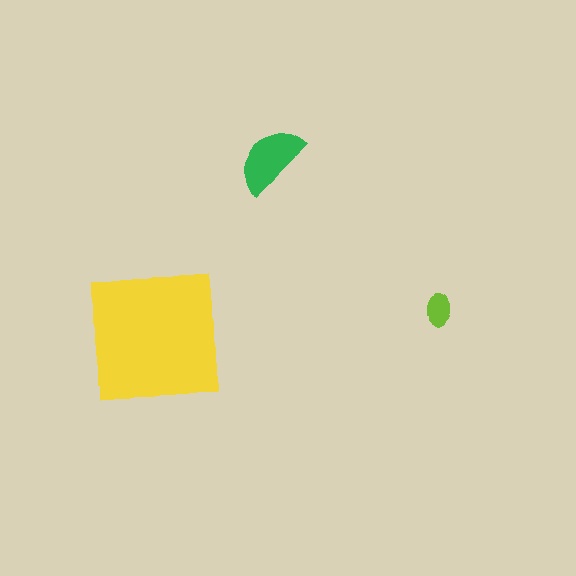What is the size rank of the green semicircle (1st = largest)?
2nd.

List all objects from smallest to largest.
The lime ellipse, the green semicircle, the yellow square.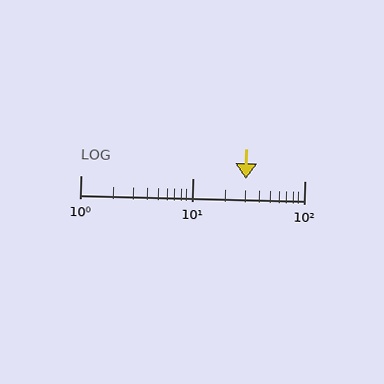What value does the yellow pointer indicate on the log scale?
The pointer indicates approximately 30.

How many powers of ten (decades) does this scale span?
The scale spans 2 decades, from 1 to 100.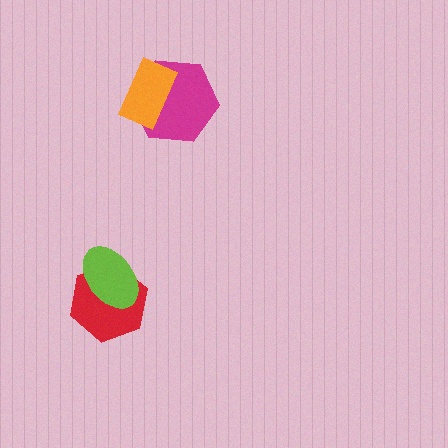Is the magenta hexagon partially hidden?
Yes, it is partially covered by another shape.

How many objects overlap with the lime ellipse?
1 object overlaps with the lime ellipse.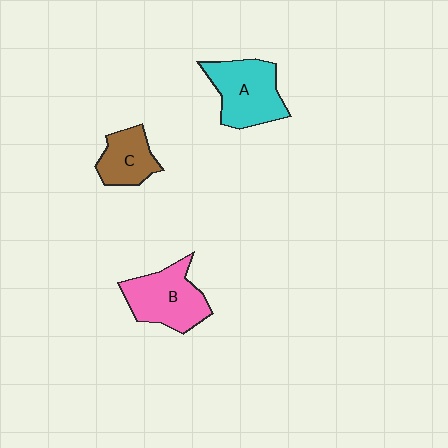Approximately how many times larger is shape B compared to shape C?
Approximately 1.5 times.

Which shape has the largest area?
Shape A (cyan).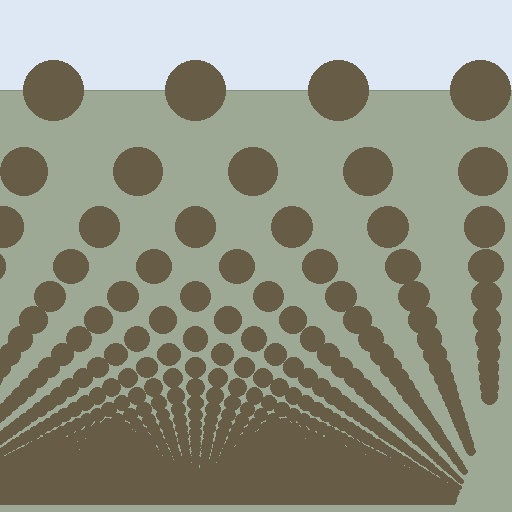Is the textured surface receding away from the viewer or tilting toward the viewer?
The surface appears to tilt toward the viewer. Texture elements get larger and sparser toward the top.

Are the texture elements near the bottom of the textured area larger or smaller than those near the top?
Smaller. The gradient is inverted — elements near the bottom are smaller and denser.